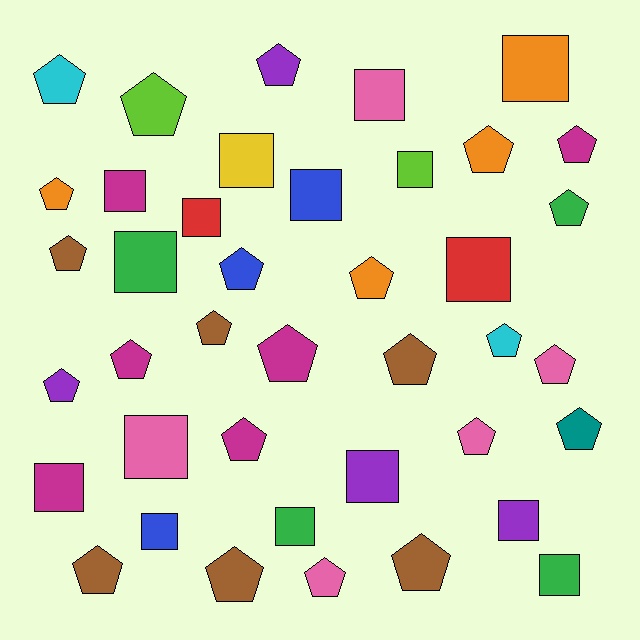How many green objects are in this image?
There are 4 green objects.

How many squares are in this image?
There are 16 squares.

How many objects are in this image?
There are 40 objects.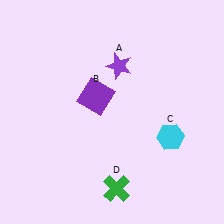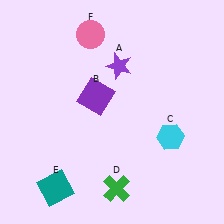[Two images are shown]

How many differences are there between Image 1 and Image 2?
There are 2 differences between the two images.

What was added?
A teal square (E), a pink circle (F) were added in Image 2.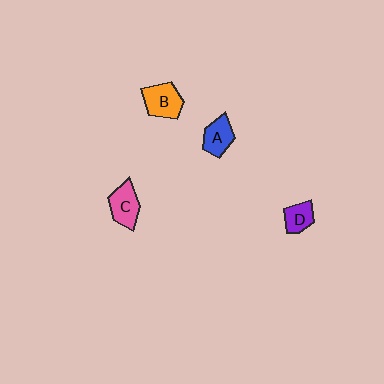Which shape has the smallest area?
Shape D (purple).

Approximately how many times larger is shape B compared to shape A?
Approximately 1.2 times.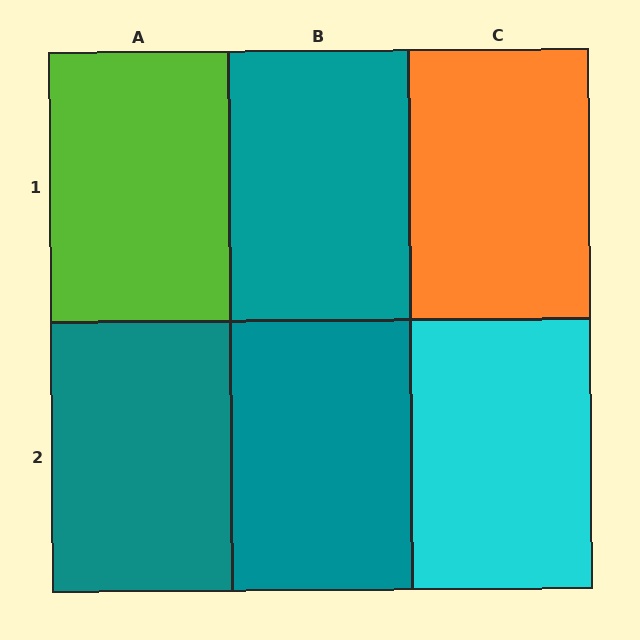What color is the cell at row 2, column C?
Cyan.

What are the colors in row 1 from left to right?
Lime, teal, orange.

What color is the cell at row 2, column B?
Teal.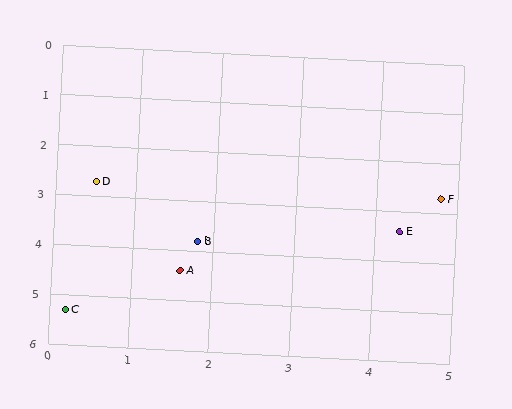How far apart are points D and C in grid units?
Points D and C are about 2.6 grid units apart.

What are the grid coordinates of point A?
Point A is at approximately (1.6, 4.4).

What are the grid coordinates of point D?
Point D is at approximately (0.5, 2.7).